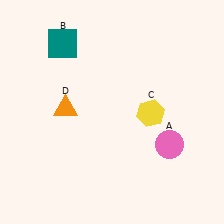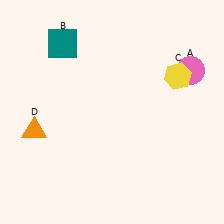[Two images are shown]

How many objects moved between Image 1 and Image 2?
3 objects moved between the two images.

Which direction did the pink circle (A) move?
The pink circle (A) moved up.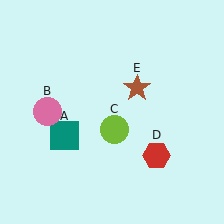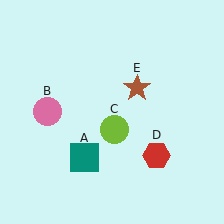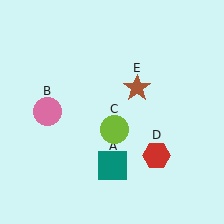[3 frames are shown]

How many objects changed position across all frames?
1 object changed position: teal square (object A).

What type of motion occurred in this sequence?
The teal square (object A) rotated counterclockwise around the center of the scene.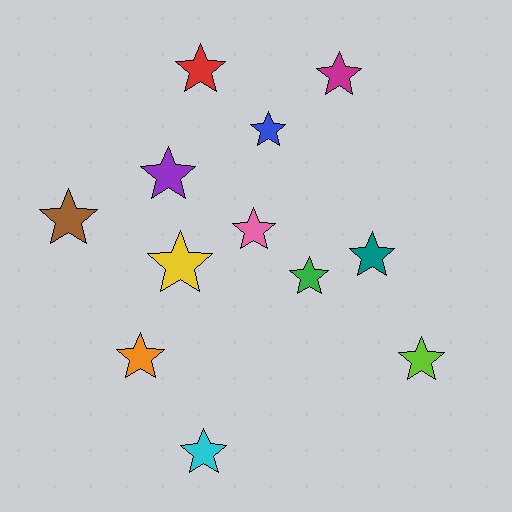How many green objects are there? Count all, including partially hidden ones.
There is 1 green object.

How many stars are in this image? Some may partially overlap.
There are 12 stars.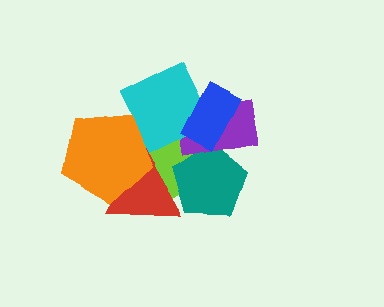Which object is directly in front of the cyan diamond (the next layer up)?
The orange pentagon is directly in front of the cyan diamond.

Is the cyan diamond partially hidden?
Yes, it is partially covered by another shape.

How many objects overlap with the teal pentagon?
3 objects overlap with the teal pentagon.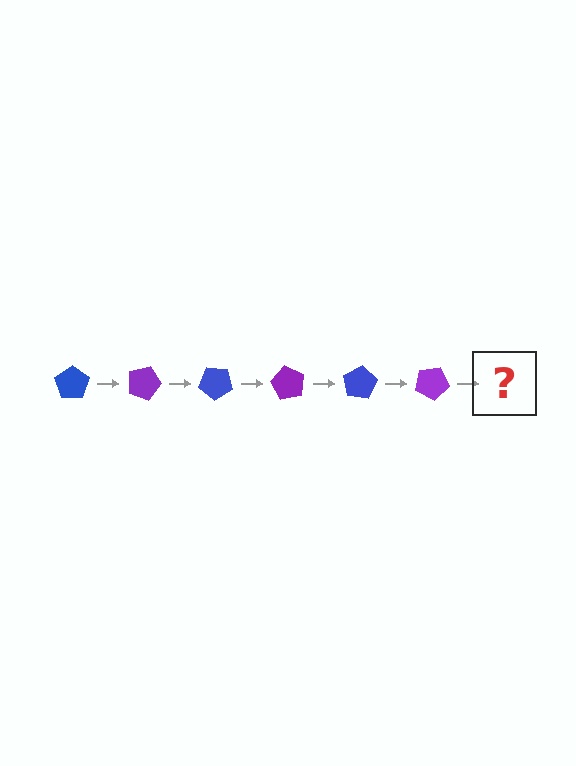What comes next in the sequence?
The next element should be a blue pentagon, rotated 120 degrees from the start.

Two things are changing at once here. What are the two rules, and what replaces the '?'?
The two rules are that it rotates 20 degrees each step and the color cycles through blue and purple. The '?' should be a blue pentagon, rotated 120 degrees from the start.